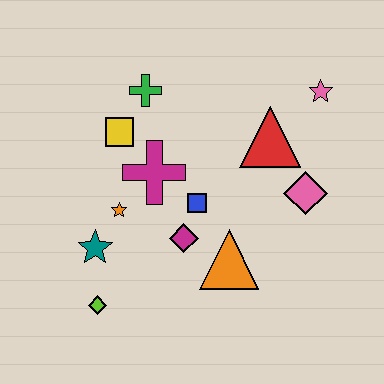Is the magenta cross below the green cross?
Yes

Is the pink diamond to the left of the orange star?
No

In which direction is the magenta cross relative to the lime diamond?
The magenta cross is above the lime diamond.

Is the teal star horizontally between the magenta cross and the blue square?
No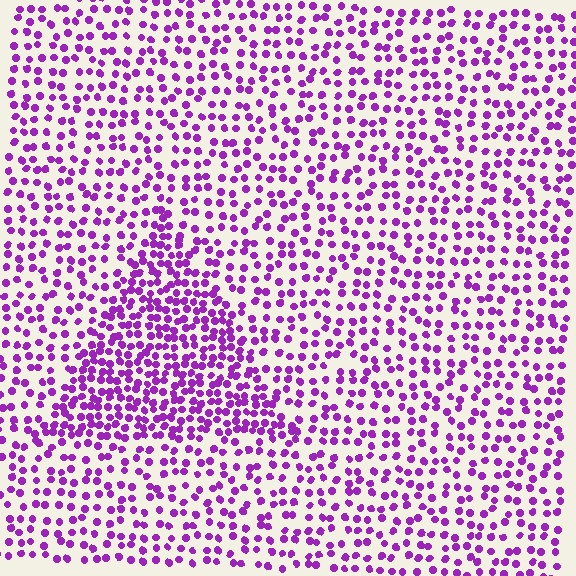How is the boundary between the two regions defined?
The boundary is defined by a change in element density (approximately 1.9x ratio). All elements are the same color, size, and shape.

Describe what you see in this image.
The image contains small purple elements arranged at two different densities. A triangle-shaped region is visible where the elements are more densely packed than the surrounding area.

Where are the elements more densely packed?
The elements are more densely packed inside the triangle boundary.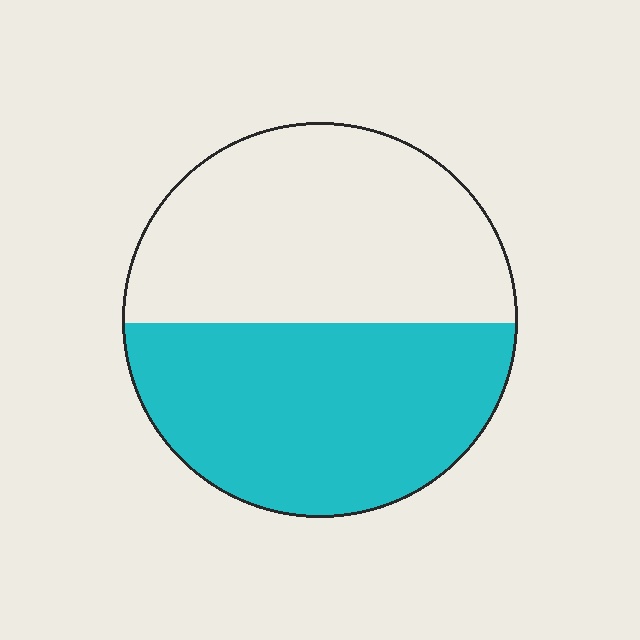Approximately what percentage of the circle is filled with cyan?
Approximately 50%.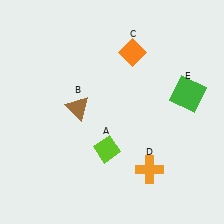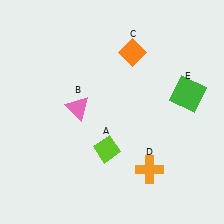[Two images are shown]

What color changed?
The triangle (B) changed from brown in Image 1 to pink in Image 2.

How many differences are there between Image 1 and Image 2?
There is 1 difference between the two images.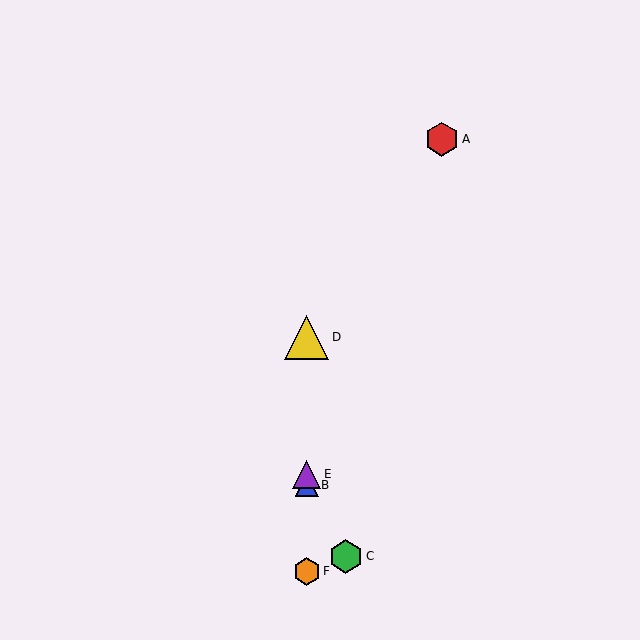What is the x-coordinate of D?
Object D is at x≈307.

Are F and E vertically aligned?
Yes, both are at x≈307.